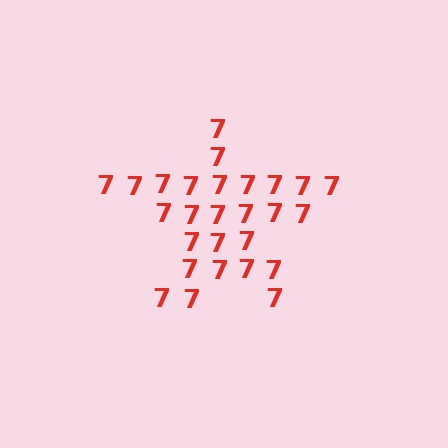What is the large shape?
The large shape is a star.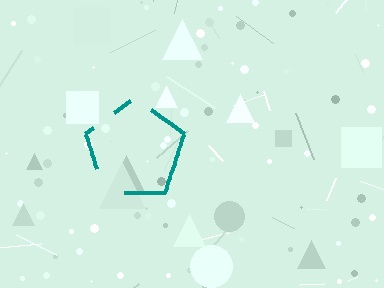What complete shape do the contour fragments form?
The contour fragments form a pentagon.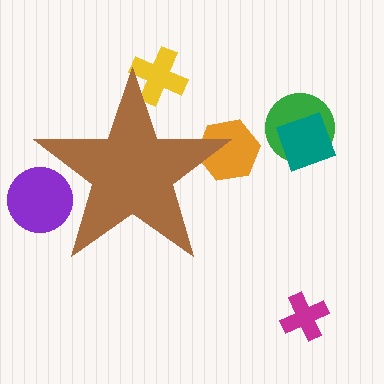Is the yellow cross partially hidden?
Yes, the yellow cross is partially hidden behind the brown star.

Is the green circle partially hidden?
No, the green circle is fully visible.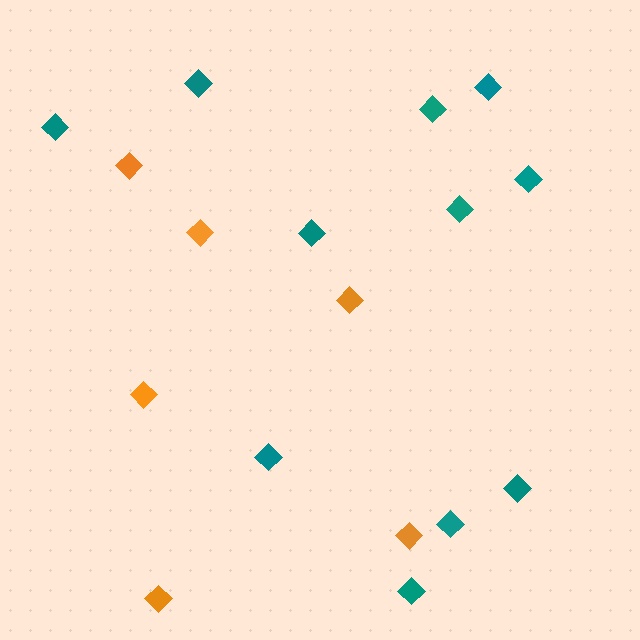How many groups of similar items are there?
There are 2 groups: one group of orange diamonds (6) and one group of teal diamonds (11).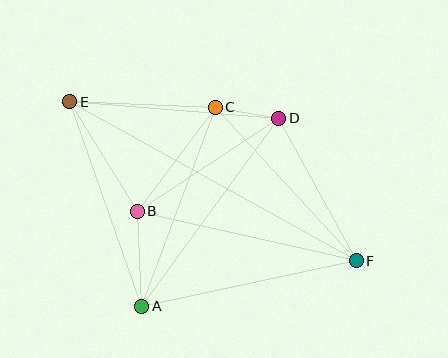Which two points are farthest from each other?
Points E and F are farthest from each other.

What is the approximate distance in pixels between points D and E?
The distance between D and E is approximately 209 pixels.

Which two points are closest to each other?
Points C and D are closest to each other.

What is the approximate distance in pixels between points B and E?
The distance between B and E is approximately 129 pixels.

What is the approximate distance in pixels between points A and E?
The distance between A and E is approximately 217 pixels.